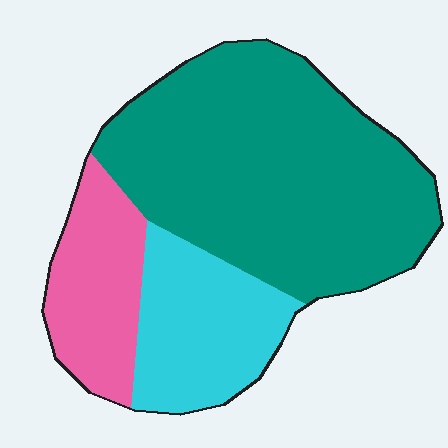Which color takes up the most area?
Teal, at roughly 60%.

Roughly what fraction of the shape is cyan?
Cyan takes up about one fifth (1/5) of the shape.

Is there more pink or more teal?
Teal.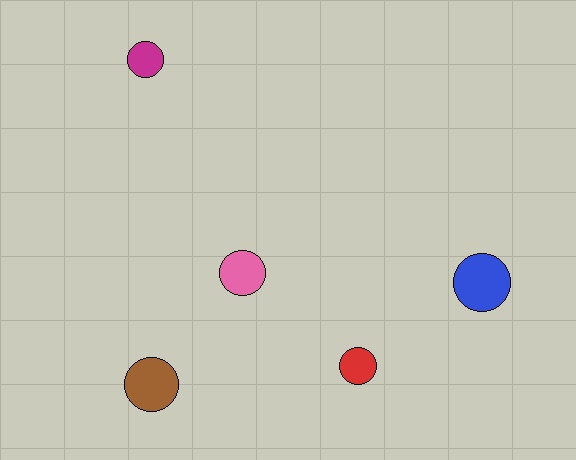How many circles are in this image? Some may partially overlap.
There are 5 circles.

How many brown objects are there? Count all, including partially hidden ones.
There is 1 brown object.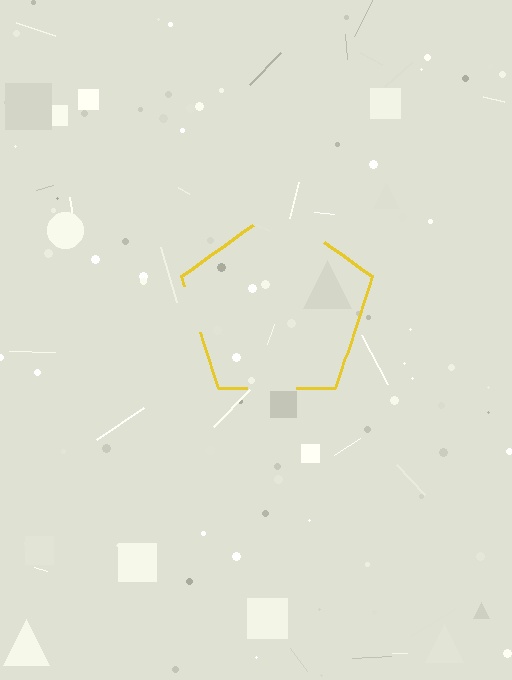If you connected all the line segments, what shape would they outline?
They would outline a pentagon.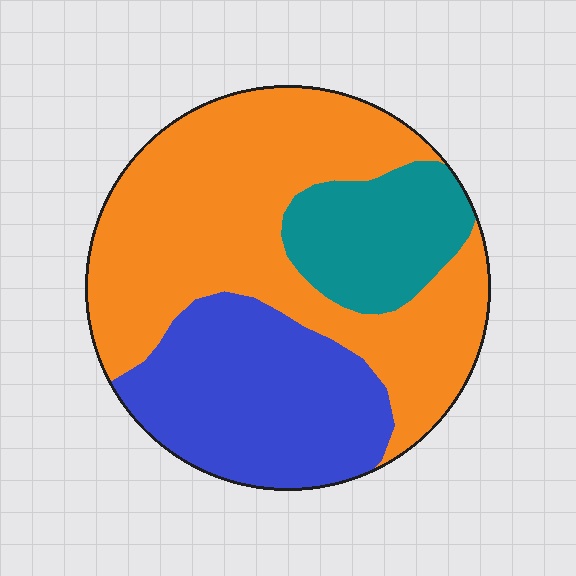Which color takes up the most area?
Orange, at roughly 55%.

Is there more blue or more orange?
Orange.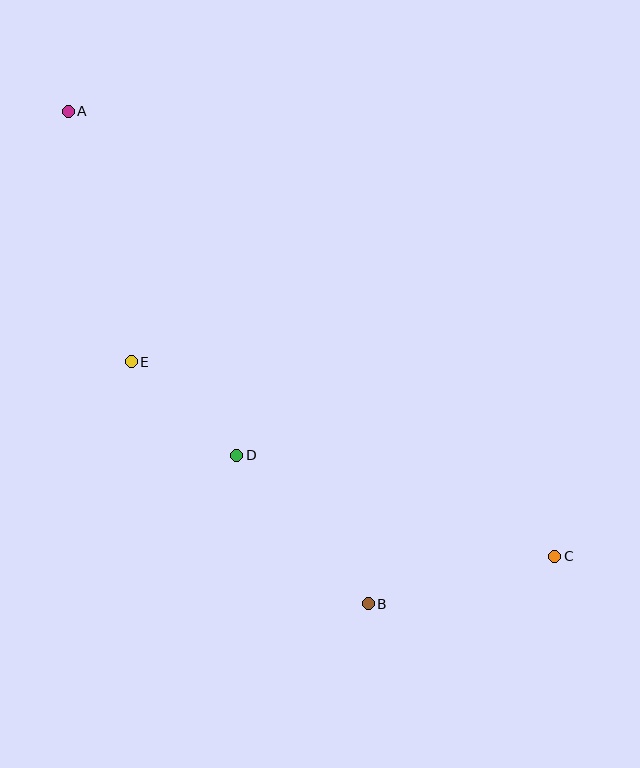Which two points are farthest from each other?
Points A and C are farthest from each other.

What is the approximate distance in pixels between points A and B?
The distance between A and B is approximately 577 pixels.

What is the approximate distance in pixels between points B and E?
The distance between B and E is approximately 339 pixels.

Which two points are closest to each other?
Points D and E are closest to each other.